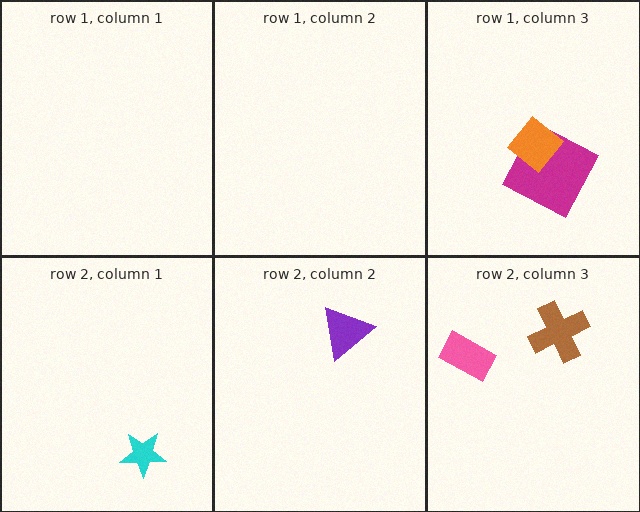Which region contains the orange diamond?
The row 1, column 3 region.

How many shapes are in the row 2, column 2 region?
1.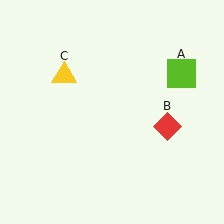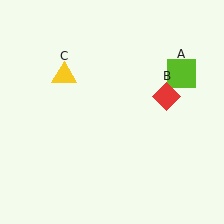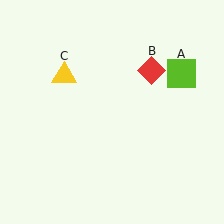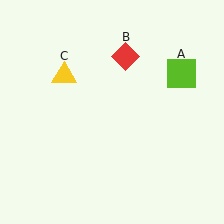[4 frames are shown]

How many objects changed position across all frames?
1 object changed position: red diamond (object B).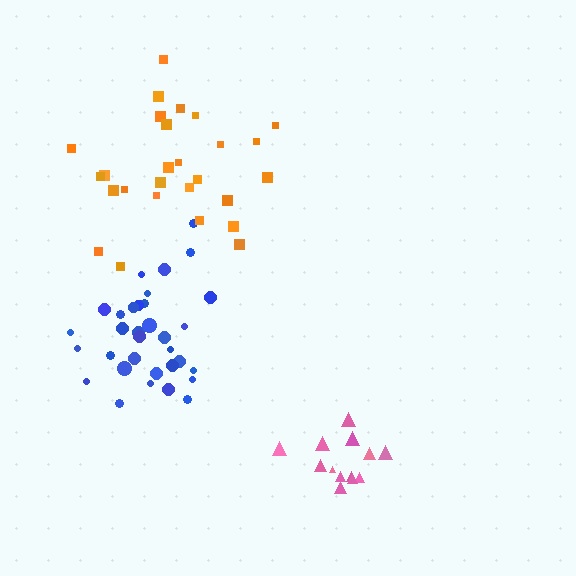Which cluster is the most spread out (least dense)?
Orange.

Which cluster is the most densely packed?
Pink.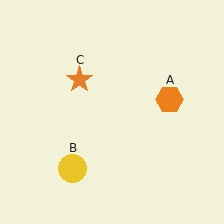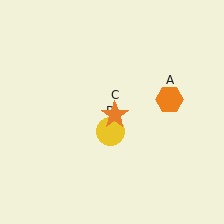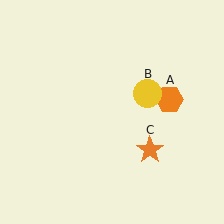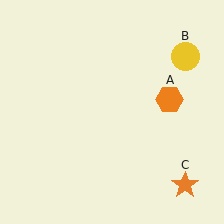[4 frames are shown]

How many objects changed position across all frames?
2 objects changed position: yellow circle (object B), orange star (object C).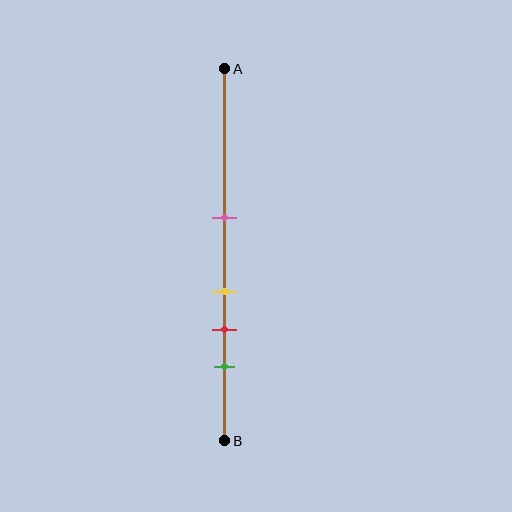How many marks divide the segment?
There are 4 marks dividing the segment.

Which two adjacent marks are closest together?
The yellow and red marks are the closest adjacent pair.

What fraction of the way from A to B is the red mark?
The red mark is approximately 70% (0.7) of the way from A to B.